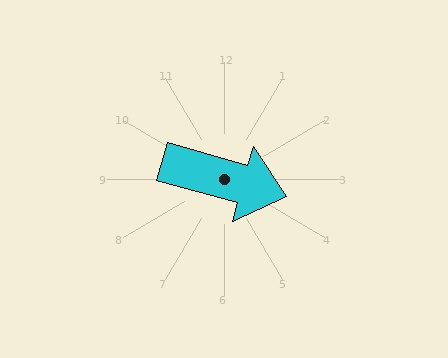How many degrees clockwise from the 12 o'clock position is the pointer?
Approximately 106 degrees.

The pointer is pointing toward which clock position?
Roughly 4 o'clock.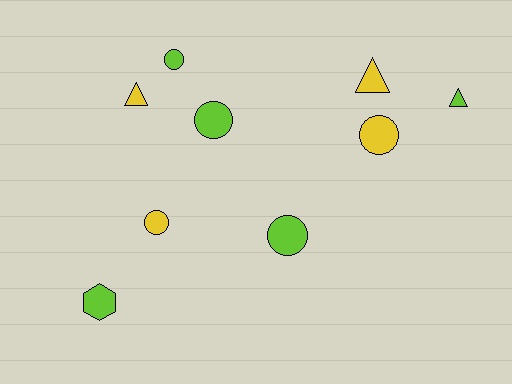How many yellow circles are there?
There are 2 yellow circles.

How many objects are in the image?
There are 9 objects.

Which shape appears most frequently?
Circle, with 5 objects.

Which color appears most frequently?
Lime, with 5 objects.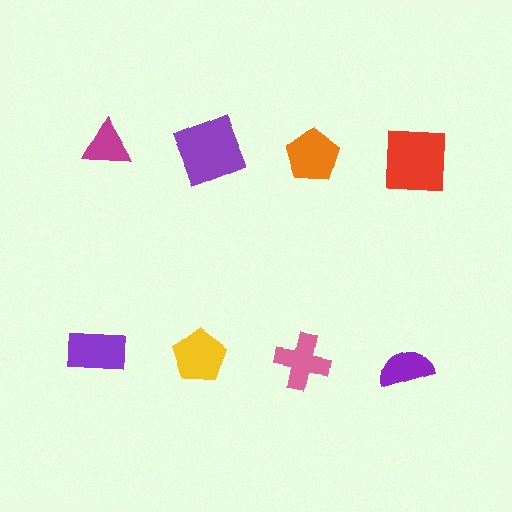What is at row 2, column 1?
A purple rectangle.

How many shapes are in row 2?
4 shapes.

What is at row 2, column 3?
A pink cross.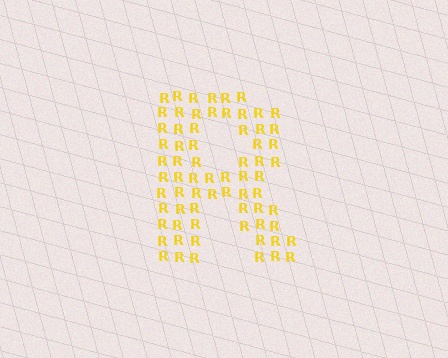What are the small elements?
The small elements are letter R's.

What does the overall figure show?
The overall figure shows the letter R.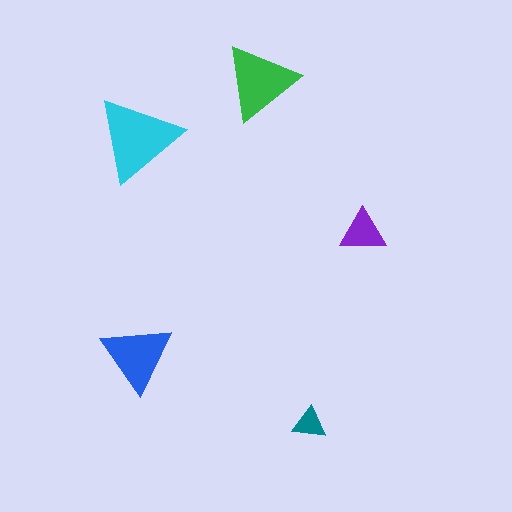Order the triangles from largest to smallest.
the cyan one, the green one, the blue one, the purple one, the teal one.